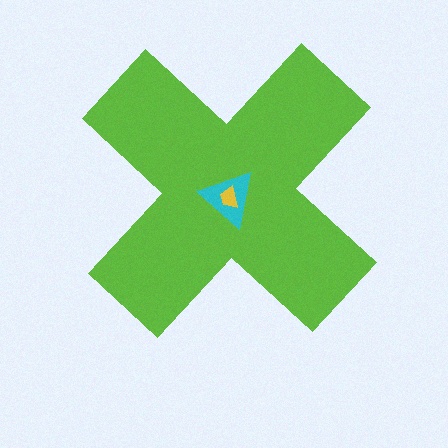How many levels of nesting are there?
3.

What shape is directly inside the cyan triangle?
The yellow trapezoid.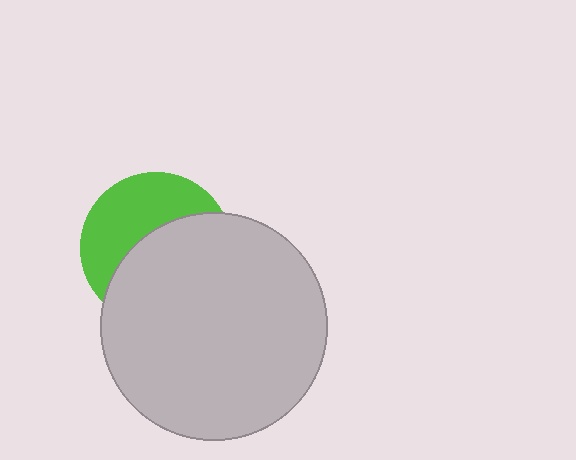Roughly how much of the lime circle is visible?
A small part of it is visible (roughly 44%).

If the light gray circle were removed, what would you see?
You would see the complete lime circle.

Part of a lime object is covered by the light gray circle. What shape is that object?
It is a circle.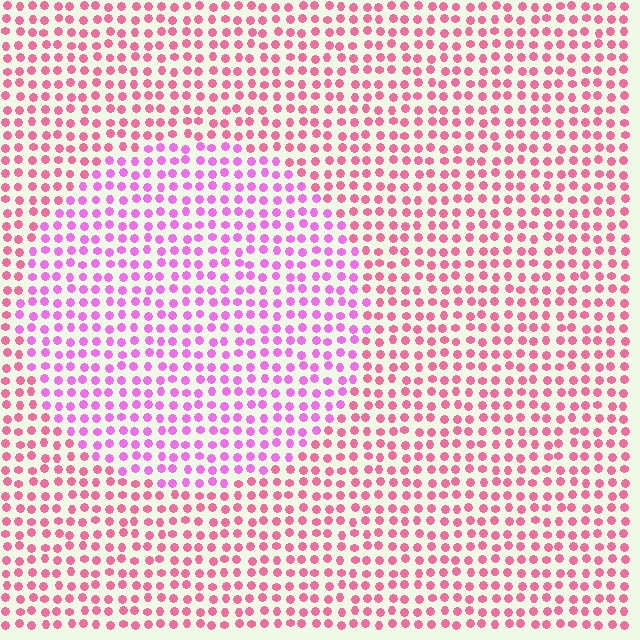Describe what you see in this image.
The image is filled with small pink elements in a uniform arrangement. A circle-shaped region is visible where the elements are tinted to a slightly different hue, forming a subtle color boundary.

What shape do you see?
I see a circle.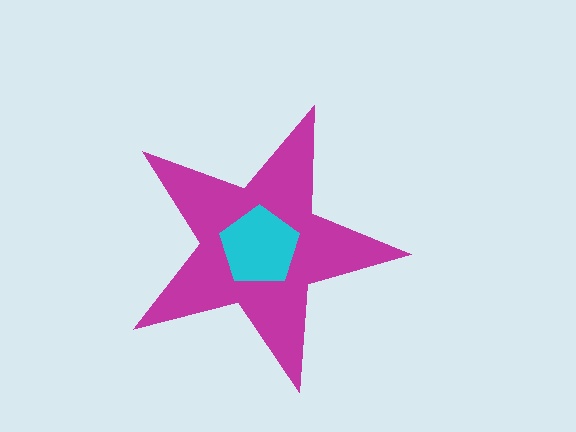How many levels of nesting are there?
2.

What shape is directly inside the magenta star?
The cyan pentagon.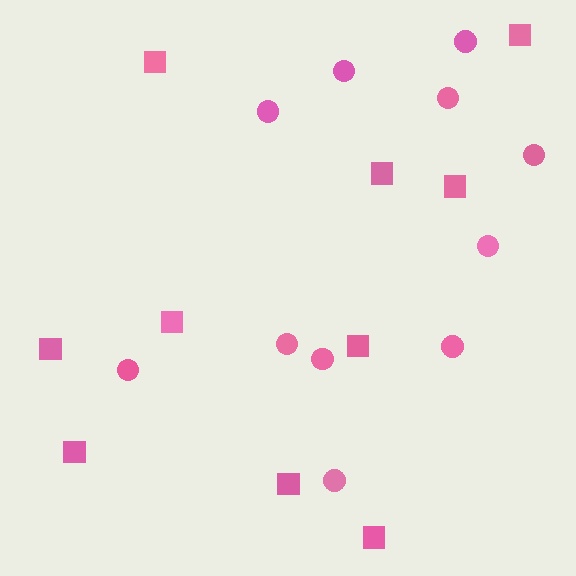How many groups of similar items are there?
There are 2 groups: one group of squares (10) and one group of circles (11).